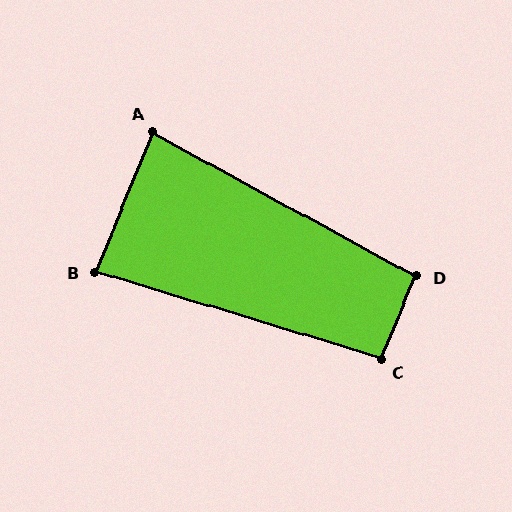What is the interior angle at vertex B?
Approximately 85 degrees (acute).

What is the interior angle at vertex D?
Approximately 95 degrees (obtuse).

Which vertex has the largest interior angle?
C, at approximately 96 degrees.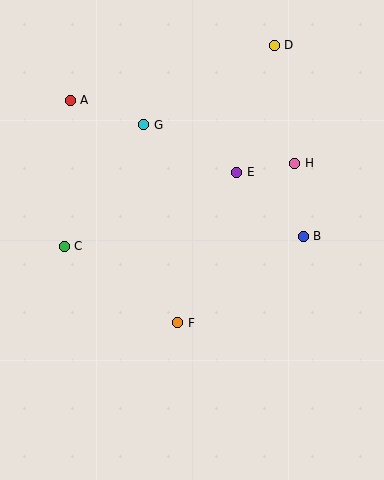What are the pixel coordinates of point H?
Point H is at (295, 163).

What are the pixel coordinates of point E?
Point E is at (237, 172).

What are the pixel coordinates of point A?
Point A is at (70, 100).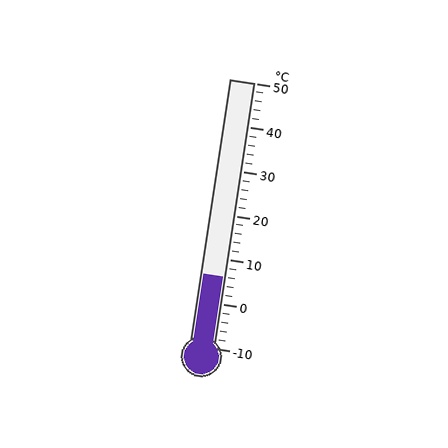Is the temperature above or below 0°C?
The temperature is above 0°C.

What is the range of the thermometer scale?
The thermometer scale ranges from -10°C to 50°C.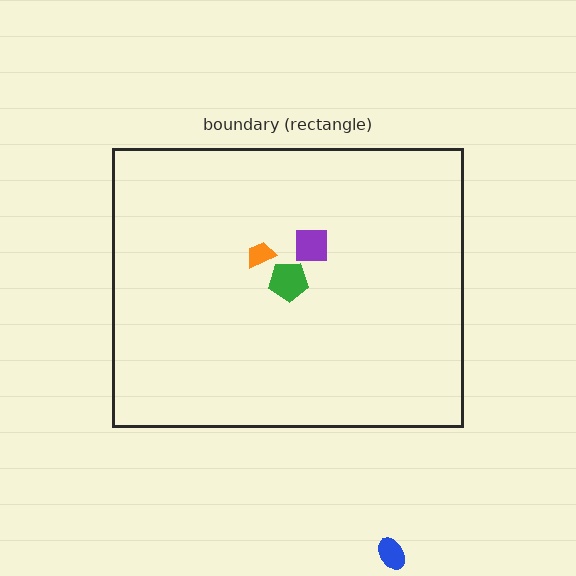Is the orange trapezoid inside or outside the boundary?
Inside.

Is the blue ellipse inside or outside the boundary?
Outside.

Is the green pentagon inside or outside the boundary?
Inside.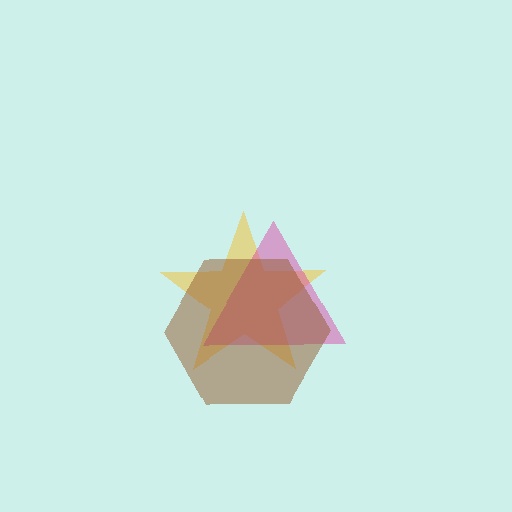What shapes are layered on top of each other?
The layered shapes are: a yellow star, a magenta triangle, a brown hexagon.